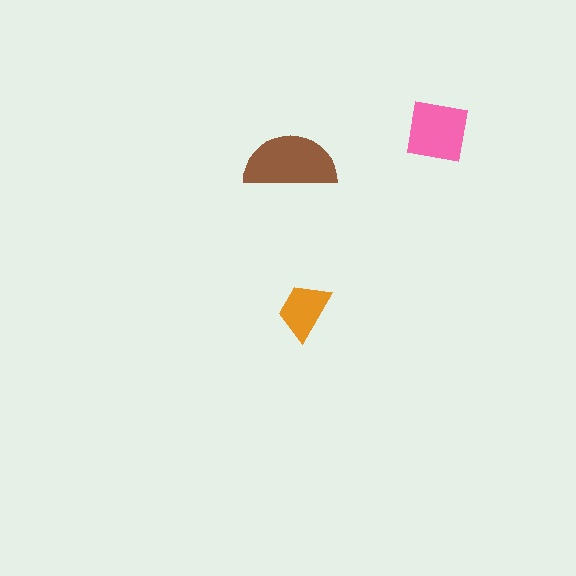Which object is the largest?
The brown semicircle.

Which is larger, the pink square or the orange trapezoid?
The pink square.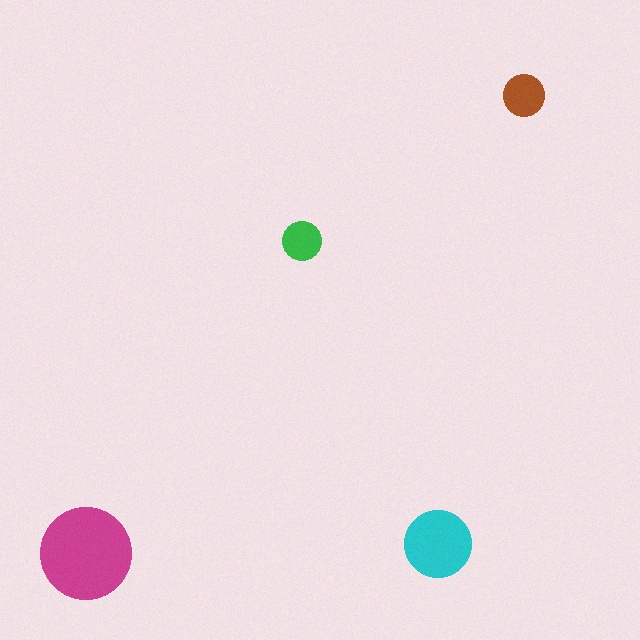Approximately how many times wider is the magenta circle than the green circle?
About 2.5 times wider.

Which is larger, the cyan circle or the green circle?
The cyan one.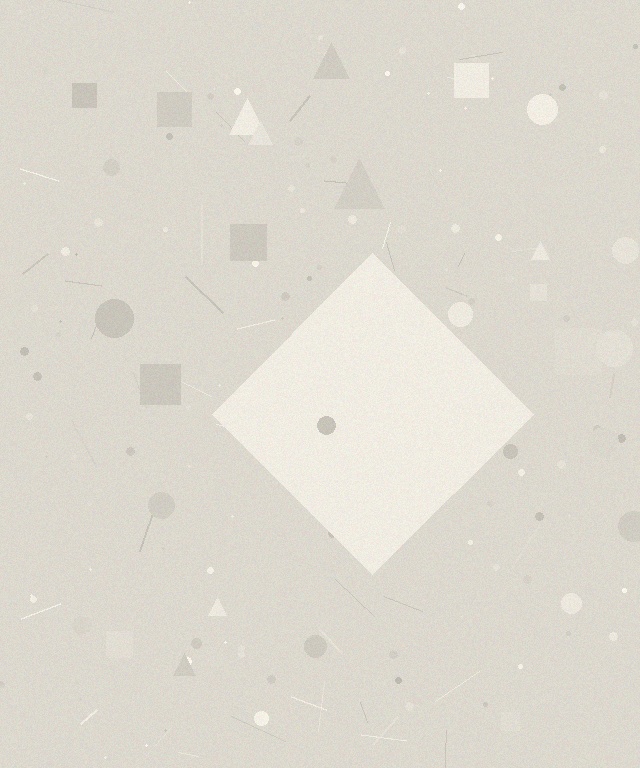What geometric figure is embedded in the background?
A diamond is embedded in the background.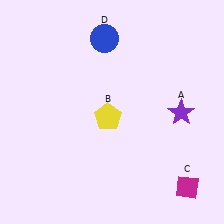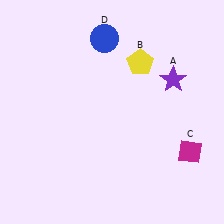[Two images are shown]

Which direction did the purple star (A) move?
The purple star (A) moved up.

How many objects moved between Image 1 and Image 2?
3 objects moved between the two images.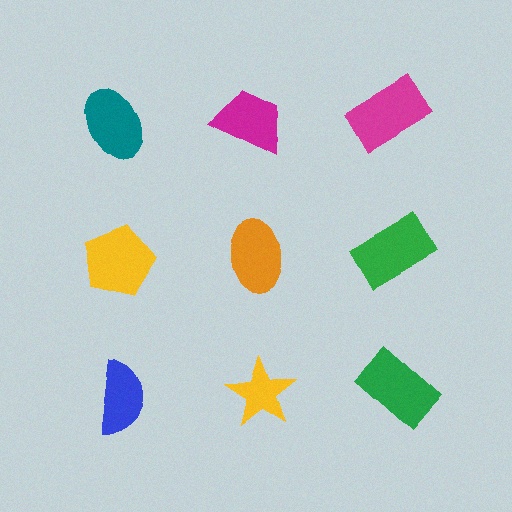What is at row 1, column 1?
A teal ellipse.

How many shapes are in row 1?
3 shapes.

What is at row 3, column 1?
A blue semicircle.